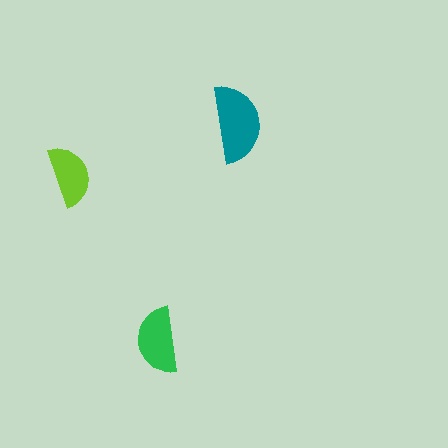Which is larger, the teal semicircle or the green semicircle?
The teal one.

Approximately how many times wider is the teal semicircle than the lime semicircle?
About 1.5 times wider.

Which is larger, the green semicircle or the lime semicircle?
The green one.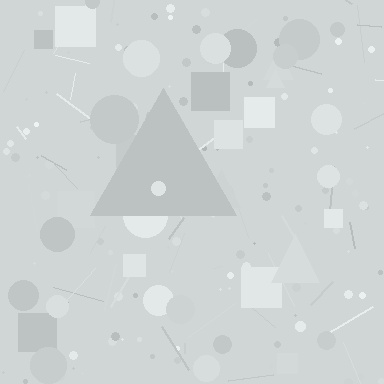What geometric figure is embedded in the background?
A triangle is embedded in the background.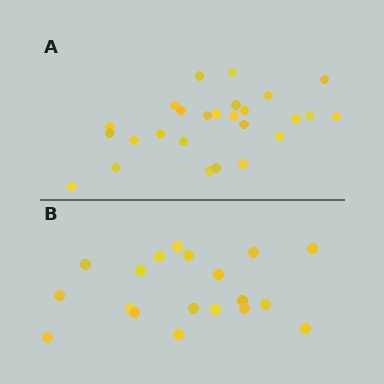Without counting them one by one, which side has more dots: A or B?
Region A (the top region) has more dots.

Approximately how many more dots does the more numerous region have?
Region A has roughly 8 or so more dots than region B.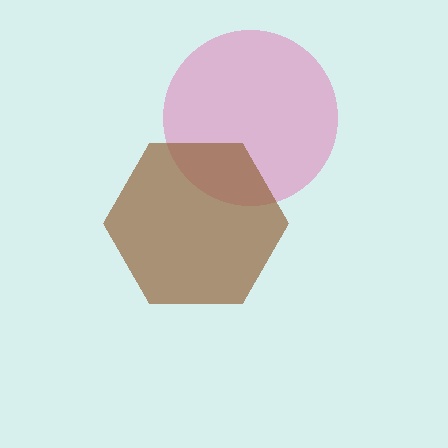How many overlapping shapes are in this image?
There are 2 overlapping shapes in the image.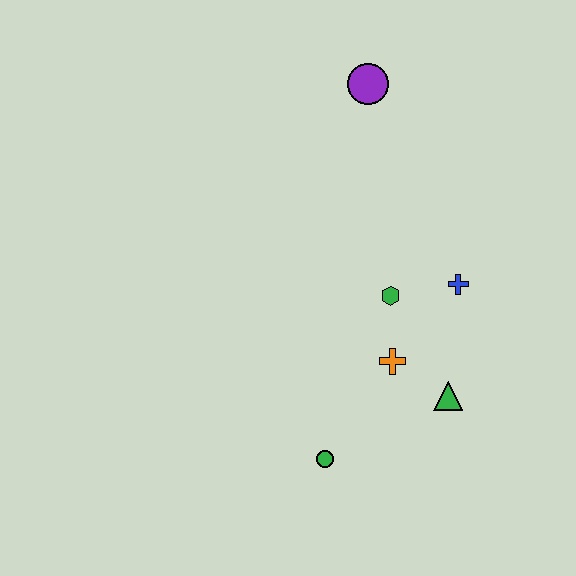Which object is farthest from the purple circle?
The green circle is farthest from the purple circle.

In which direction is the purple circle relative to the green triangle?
The purple circle is above the green triangle.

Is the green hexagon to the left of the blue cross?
Yes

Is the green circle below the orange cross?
Yes